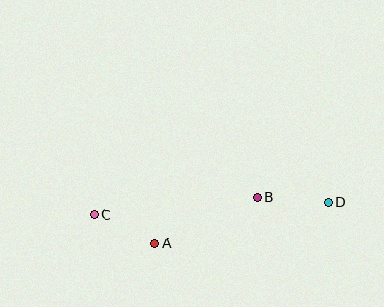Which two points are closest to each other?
Points A and C are closest to each other.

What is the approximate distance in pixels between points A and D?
The distance between A and D is approximately 178 pixels.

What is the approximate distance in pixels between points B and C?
The distance between B and C is approximately 164 pixels.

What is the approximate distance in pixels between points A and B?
The distance between A and B is approximately 112 pixels.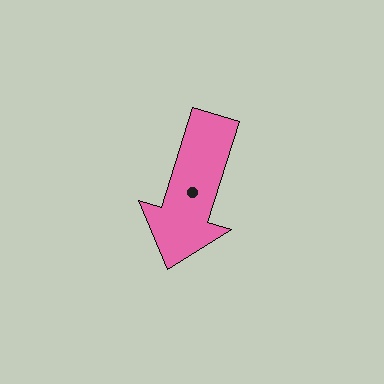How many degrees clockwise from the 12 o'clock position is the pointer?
Approximately 197 degrees.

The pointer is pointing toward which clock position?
Roughly 7 o'clock.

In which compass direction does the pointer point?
South.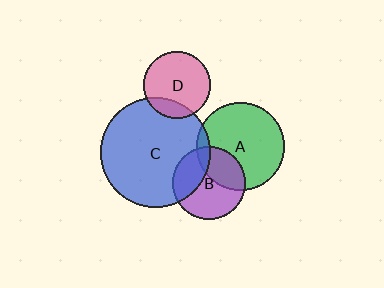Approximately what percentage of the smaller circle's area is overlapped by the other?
Approximately 30%.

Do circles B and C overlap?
Yes.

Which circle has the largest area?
Circle C (blue).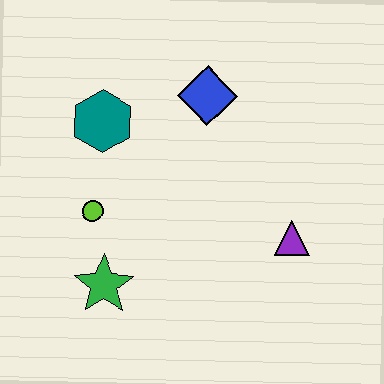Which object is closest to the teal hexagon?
The lime circle is closest to the teal hexagon.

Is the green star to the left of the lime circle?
No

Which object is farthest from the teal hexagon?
The purple triangle is farthest from the teal hexagon.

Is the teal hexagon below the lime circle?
No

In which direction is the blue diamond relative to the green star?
The blue diamond is above the green star.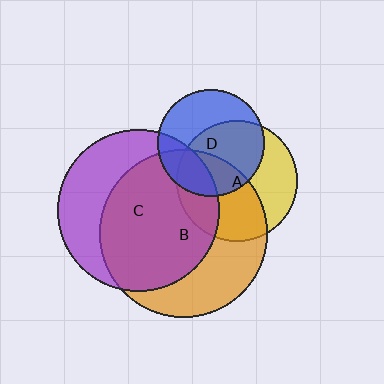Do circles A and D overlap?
Yes.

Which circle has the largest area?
Circle B (orange).